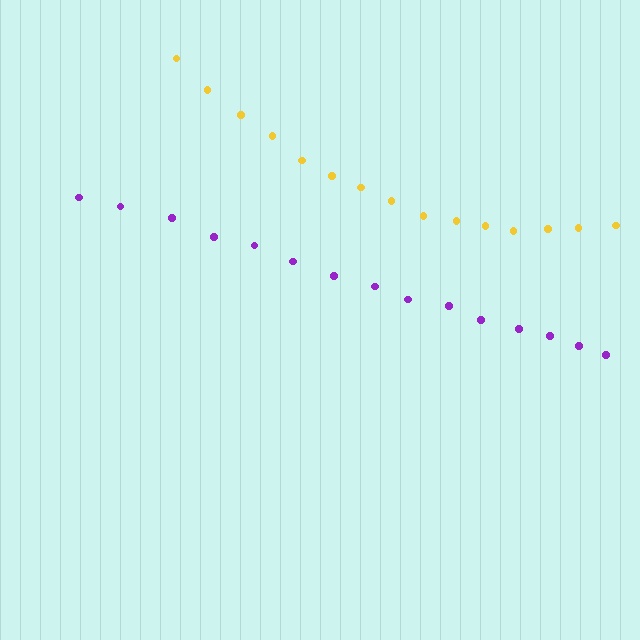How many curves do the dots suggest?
There are 2 distinct paths.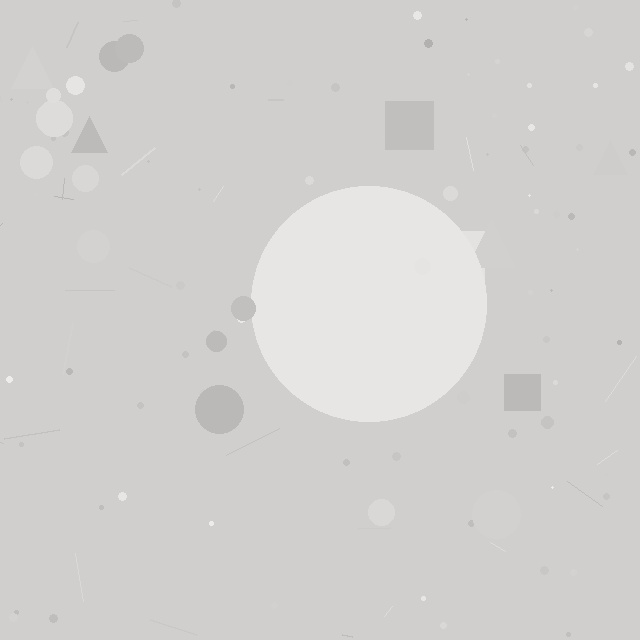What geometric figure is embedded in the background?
A circle is embedded in the background.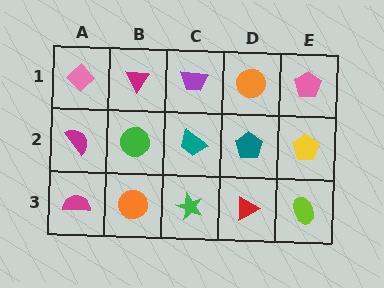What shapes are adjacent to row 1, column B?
A green circle (row 2, column B), a pink diamond (row 1, column A), a purple trapezoid (row 1, column C).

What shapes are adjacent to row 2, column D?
An orange circle (row 1, column D), a red triangle (row 3, column D), a teal trapezoid (row 2, column C), a yellow pentagon (row 2, column E).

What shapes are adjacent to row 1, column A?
A magenta semicircle (row 2, column A), a magenta triangle (row 1, column B).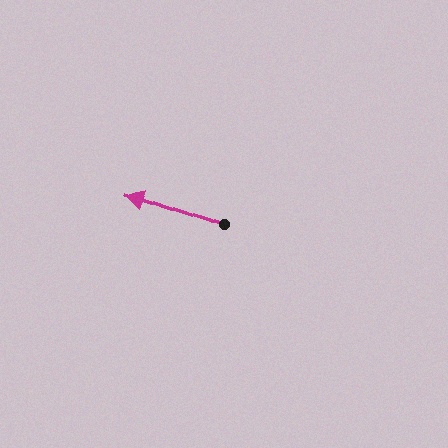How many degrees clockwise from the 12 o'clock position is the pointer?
Approximately 289 degrees.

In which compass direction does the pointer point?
West.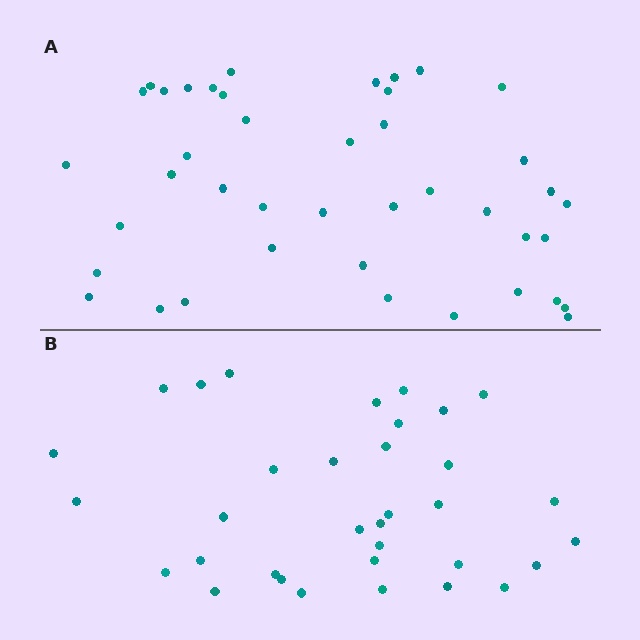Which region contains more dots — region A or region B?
Region A (the top region) has more dots.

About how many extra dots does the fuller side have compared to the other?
Region A has roughly 8 or so more dots than region B.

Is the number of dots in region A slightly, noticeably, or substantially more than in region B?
Region A has only slightly more — the two regions are fairly close. The ratio is roughly 1.2 to 1.